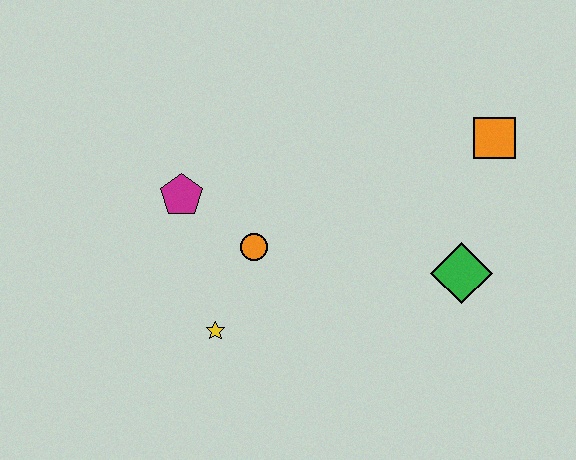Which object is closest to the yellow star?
The orange circle is closest to the yellow star.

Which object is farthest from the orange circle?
The orange square is farthest from the orange circle.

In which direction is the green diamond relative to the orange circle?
The green diamond is to the right of the orange circle.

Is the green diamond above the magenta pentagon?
No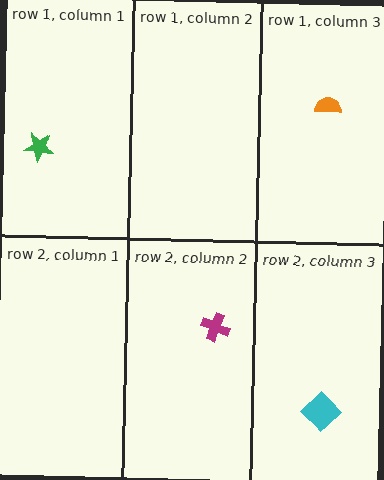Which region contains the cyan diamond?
The row 2, column 3 region.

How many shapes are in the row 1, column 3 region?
1.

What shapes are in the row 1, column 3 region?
The orange semicircle.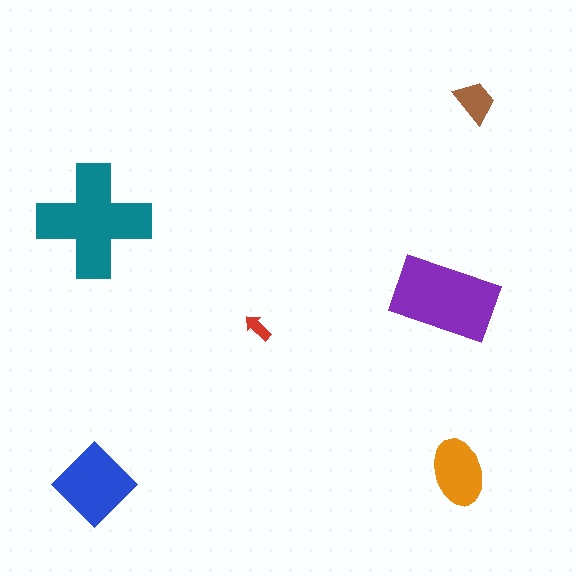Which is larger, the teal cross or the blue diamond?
The teal cross.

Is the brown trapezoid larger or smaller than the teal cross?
Smaller.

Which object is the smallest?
The red arrow.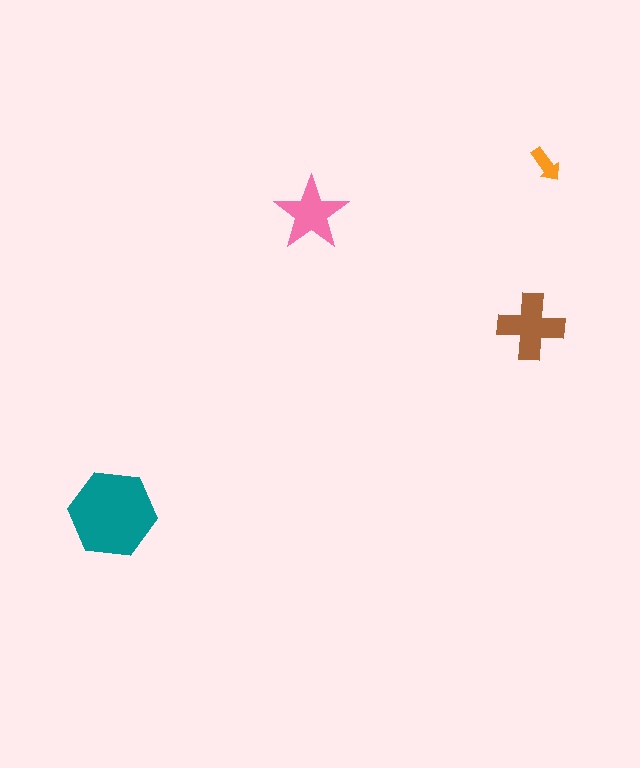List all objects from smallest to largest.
The orange arrow, the pink star, the brown cross, the teal hexagon.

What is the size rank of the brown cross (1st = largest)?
2nd.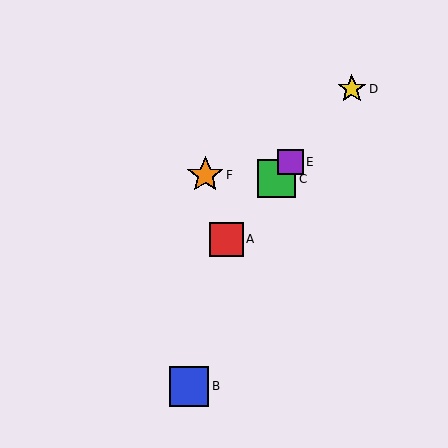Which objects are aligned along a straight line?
Objects A, C, D, E are aligned along a straight line.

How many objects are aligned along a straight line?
4 objects (A, C, D, E) are aligned along a straight line.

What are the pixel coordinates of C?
Object C is at (277, 179).